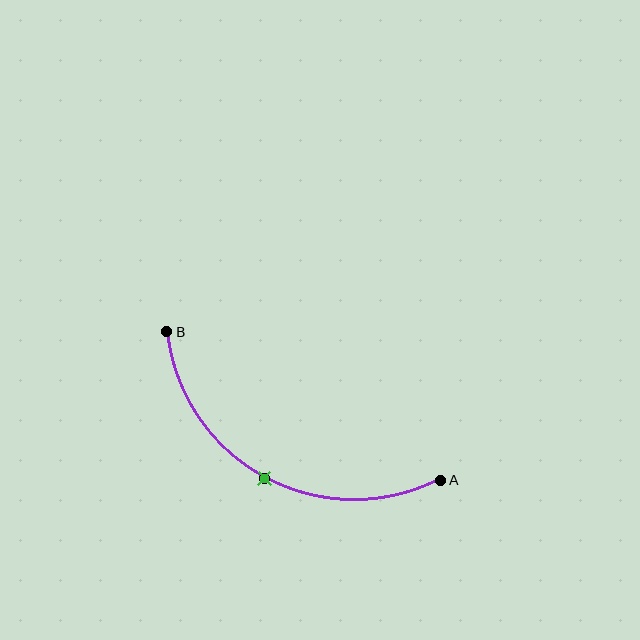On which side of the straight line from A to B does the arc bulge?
The arc bulges below the straight line connecting A and B.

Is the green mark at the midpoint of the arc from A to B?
Yes. The green mark lies on the arc at equal arc-length from both A and B — it is the arc midpoint.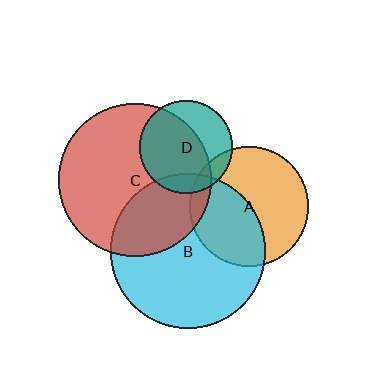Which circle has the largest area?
Circle B (cyan).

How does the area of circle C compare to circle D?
Approximately 2.7 times.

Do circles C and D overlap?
Yes.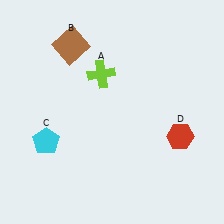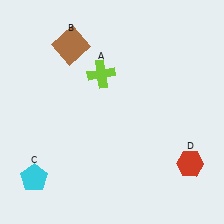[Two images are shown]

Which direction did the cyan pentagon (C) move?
The cyan pentagon (C) moved down.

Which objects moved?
The objects that moved are: the cyan pentagon (C), the red hexagon (D).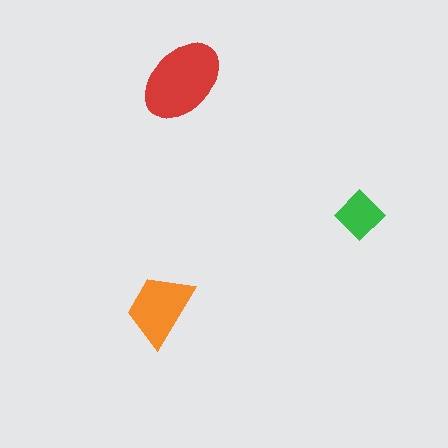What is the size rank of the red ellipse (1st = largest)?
1st.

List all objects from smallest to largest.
The green diamond, the orange trapezoid, the red ellipse.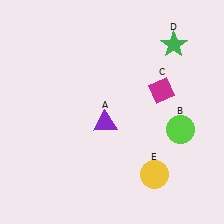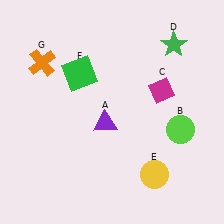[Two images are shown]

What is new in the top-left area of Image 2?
An orange cross (G) was added in the top-left area of Image 2.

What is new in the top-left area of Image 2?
A green square (F) was added in the top-left area of Image 2.